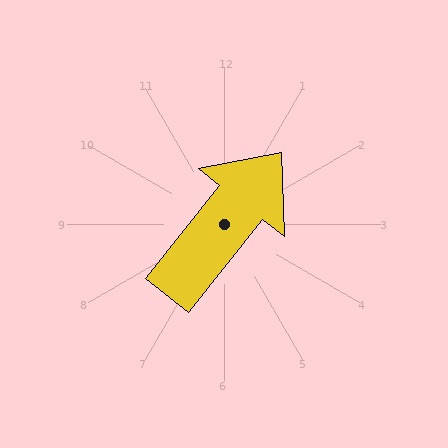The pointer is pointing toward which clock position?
Roughly 1 o'clock.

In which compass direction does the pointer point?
Northeast.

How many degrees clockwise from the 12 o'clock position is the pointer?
Approximately 39 degrees.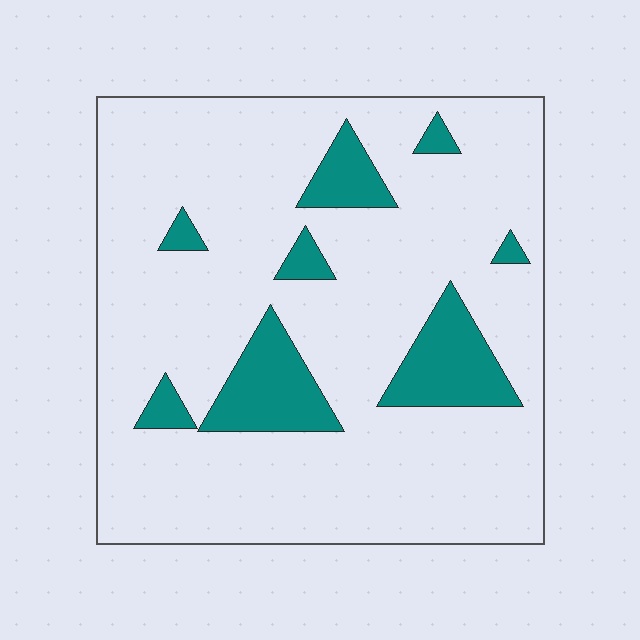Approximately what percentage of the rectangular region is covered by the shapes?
Approximately 15%.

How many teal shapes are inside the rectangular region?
8.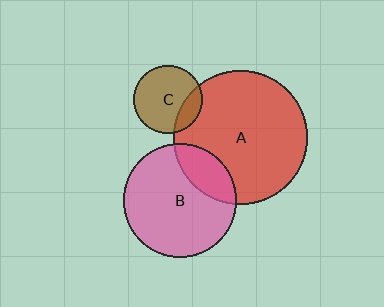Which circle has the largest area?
Circle A (red).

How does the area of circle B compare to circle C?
Approximately 2.7 times.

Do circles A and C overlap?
Yes.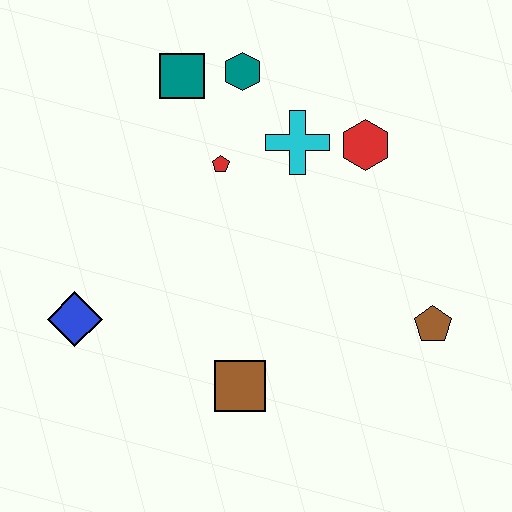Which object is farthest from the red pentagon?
The brown pentagon is farthest from the red pentagon.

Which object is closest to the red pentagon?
The cyan cross is closest to the red pentagon.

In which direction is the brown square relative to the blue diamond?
The brown square is to the right of the blue diamond.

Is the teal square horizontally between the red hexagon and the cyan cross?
No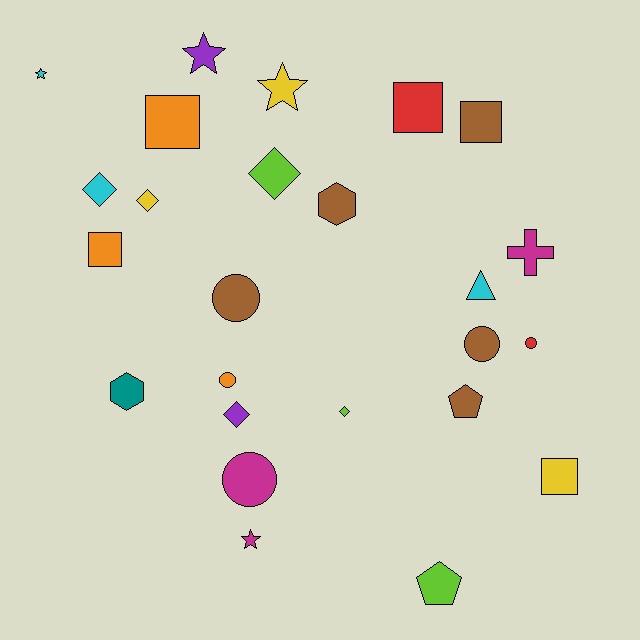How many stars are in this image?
There are 4 stars.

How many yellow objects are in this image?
There are 3 yellow objects.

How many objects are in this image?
There are 25 objects.